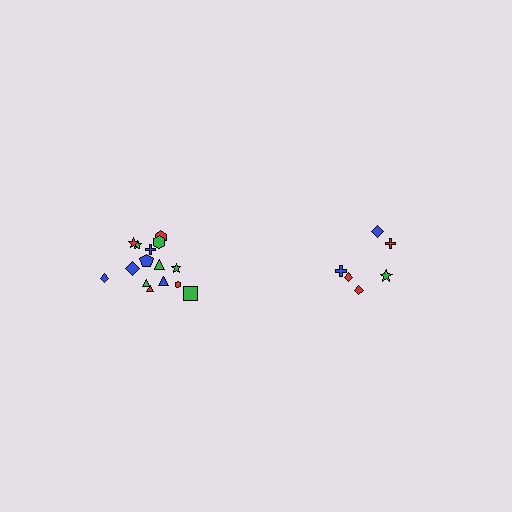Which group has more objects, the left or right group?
The left group.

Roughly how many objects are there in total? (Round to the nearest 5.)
Roughly 20 objects in total.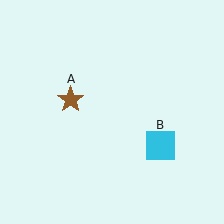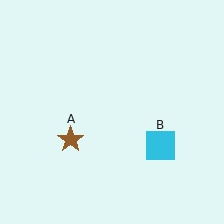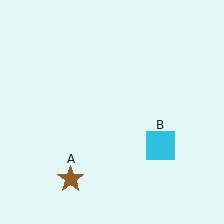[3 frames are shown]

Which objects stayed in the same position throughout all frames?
Cyan square (object B) remained stationary.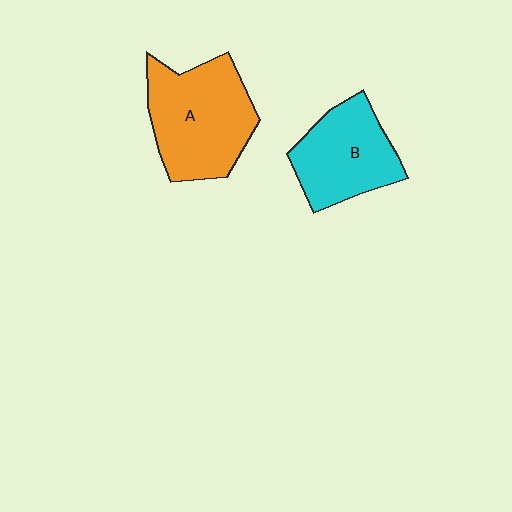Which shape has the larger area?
Shape A (orange).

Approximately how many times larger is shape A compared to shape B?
Approximately 1.3 times.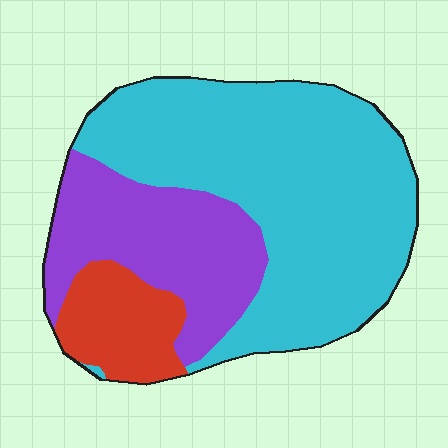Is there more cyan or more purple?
Cyan.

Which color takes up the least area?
Red, at roughly 15%.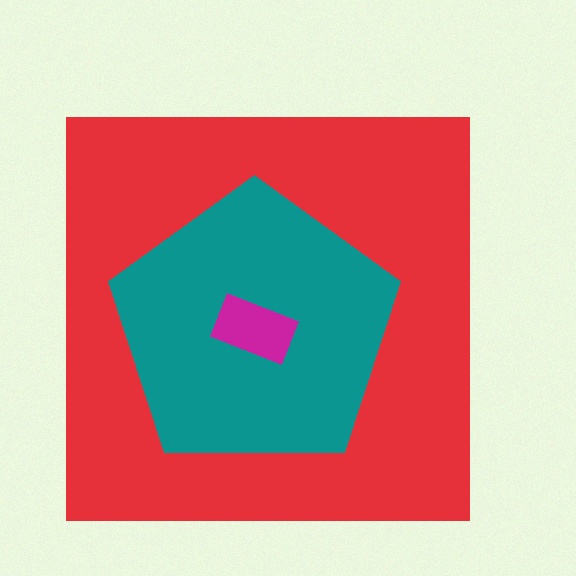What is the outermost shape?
The red square.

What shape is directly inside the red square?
The teal pentagon.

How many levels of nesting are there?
3.